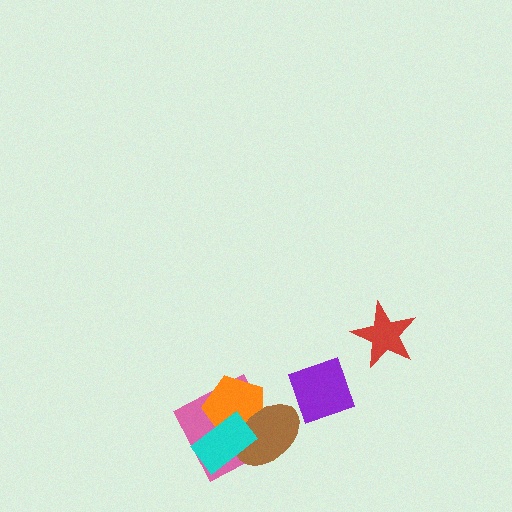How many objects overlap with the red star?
0 objects overlap with the red star.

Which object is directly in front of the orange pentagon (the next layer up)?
The brown ellipse is directly in front of the orange pentagon.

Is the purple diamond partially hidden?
No, no other shape covers it.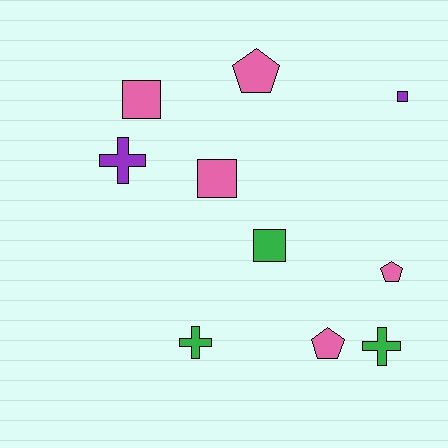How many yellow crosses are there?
There are no yellow crosses.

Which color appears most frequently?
Pink, with 5 objects.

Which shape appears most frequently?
Square, with 4 objects.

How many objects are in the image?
There are 10 objects.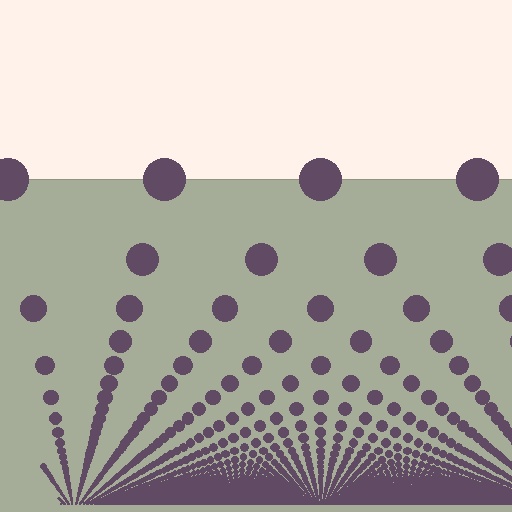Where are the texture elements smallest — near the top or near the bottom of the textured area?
Near the bottom.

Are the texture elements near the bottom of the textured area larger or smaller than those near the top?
Smaller. The gradient is inverted — elements near the bottom are smaller and denser.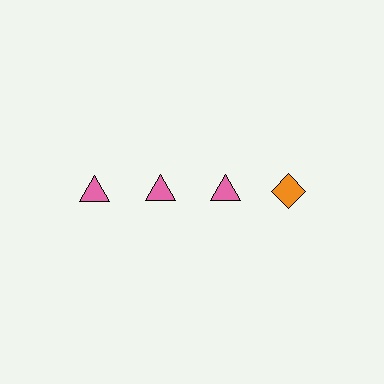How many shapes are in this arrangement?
There are 4 shapes arranged in a grid pattern.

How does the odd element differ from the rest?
It differs in both color (orange instead of pink) and shape (diamond instead of triangle).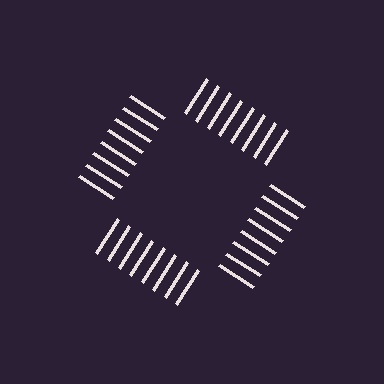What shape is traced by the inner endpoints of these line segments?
An illusory square — the line segments terminate on its edges but no continuous stroke is drawn.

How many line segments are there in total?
32 — 8 along each of the 4 edges.